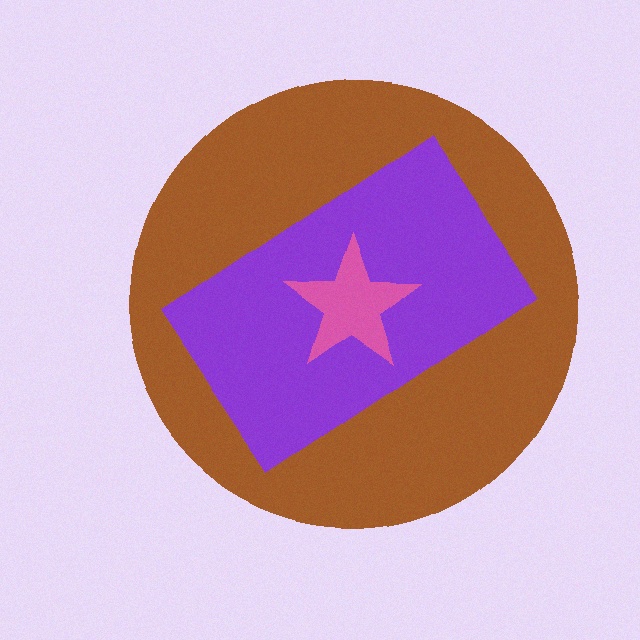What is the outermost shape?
The brown circle.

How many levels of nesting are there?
3.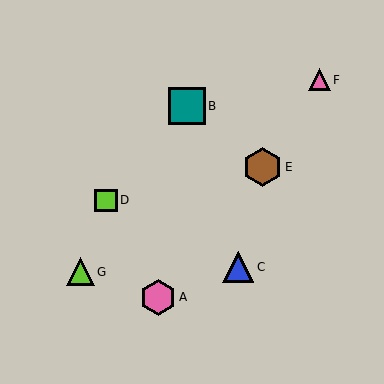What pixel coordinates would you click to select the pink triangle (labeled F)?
Click at (319, 80) to select the pink triangle F.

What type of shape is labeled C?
Shape C is a blue triangle.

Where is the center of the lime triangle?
The center of the lime triangle is at (80, 272).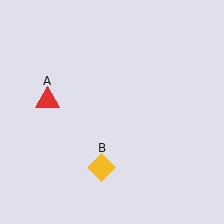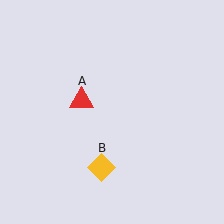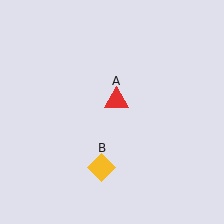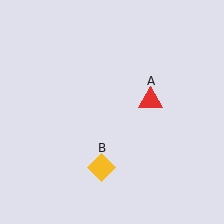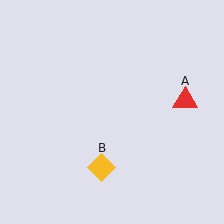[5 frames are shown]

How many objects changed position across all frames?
1 object changed position: red triangle (object A).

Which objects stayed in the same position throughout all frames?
Yellow diamond (object B) remained stationary.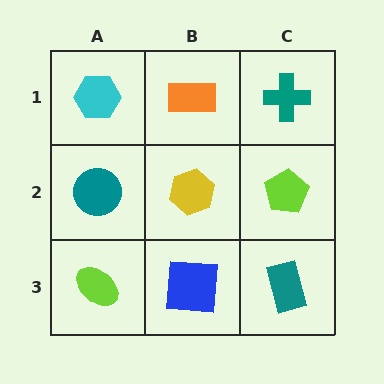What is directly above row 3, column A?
A teal circle.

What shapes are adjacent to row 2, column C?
A teal cross (row 1, column C), a teal rectangle (row 3, column C), a yellow hexagon (row 2, column B).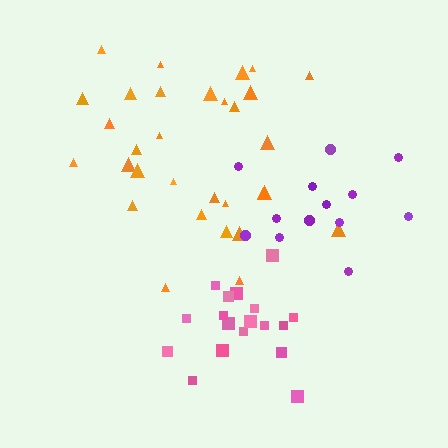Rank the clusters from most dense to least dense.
pink, orange, purple.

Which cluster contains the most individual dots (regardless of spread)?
Orange (31).